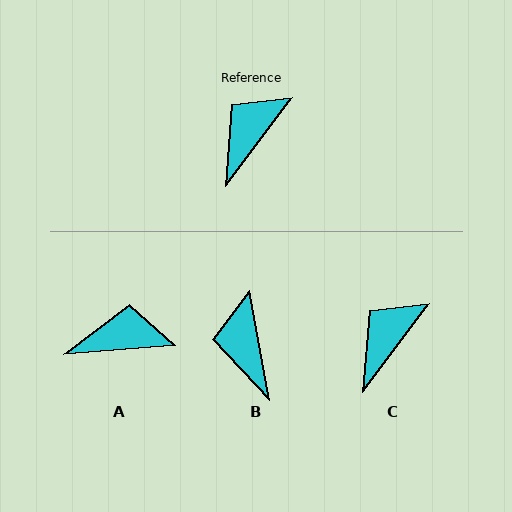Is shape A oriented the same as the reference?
No, it is off by about 48 degrees.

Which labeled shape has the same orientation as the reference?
C.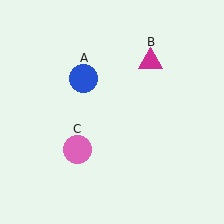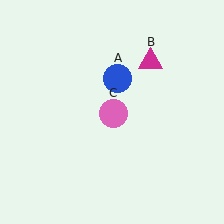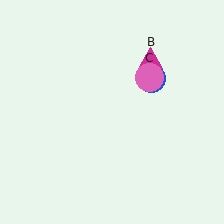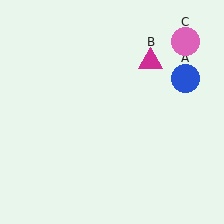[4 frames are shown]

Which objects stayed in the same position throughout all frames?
Magenta triangle (object B) remained stationary.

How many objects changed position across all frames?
2 objects changed position: blue circle (object A), pink circle (object C).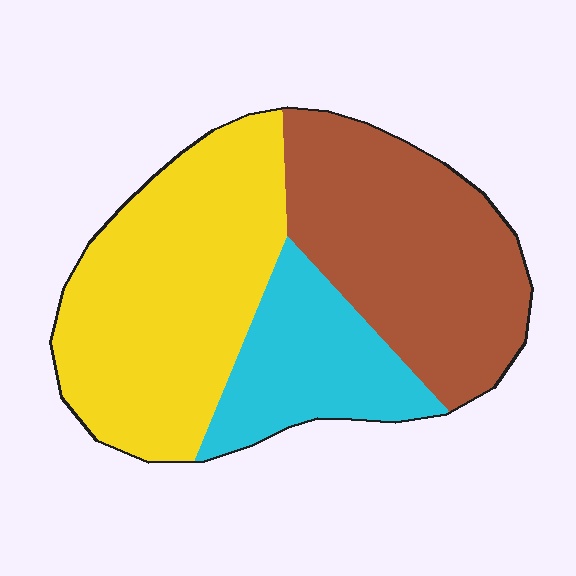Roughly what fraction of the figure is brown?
Brown takes up between a third and a half of the figure.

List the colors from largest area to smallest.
From largest to smallest: yellow, brown, cyan.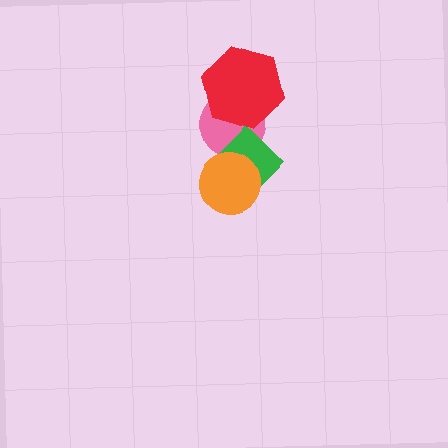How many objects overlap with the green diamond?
2 objects overlap with the green diamond.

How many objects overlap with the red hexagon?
1 object overlaps with the red hexagon.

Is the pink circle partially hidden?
Yes, it is partially covered by another shape.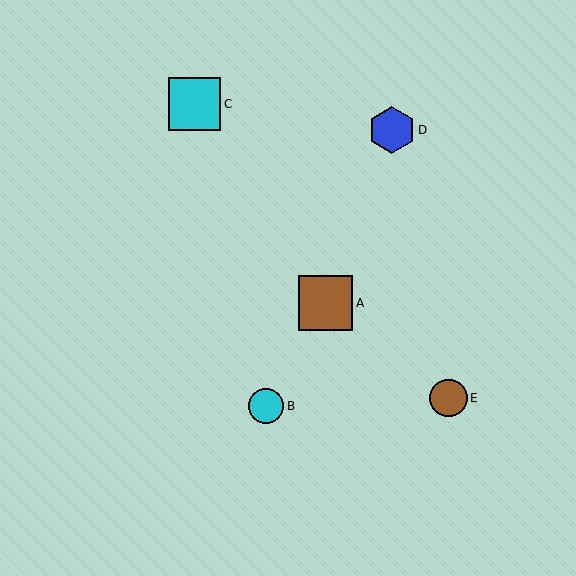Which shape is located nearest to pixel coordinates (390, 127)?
The blue hexagon (labeled D) at (392, 130) is nearest to that location.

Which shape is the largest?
The brown square (labeled A) is the largest.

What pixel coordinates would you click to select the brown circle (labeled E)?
Click at (448, 398) to select the brown circle E.